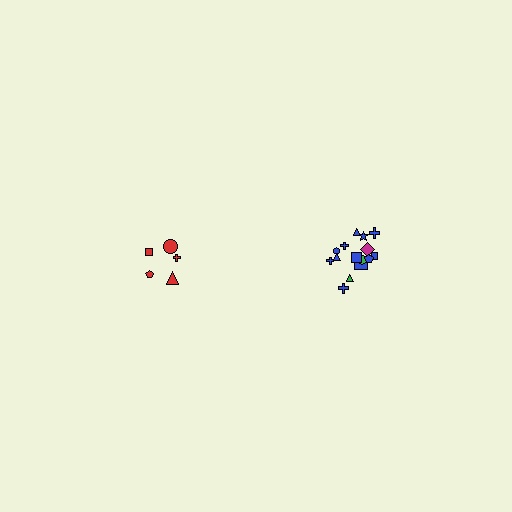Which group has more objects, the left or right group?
The right group.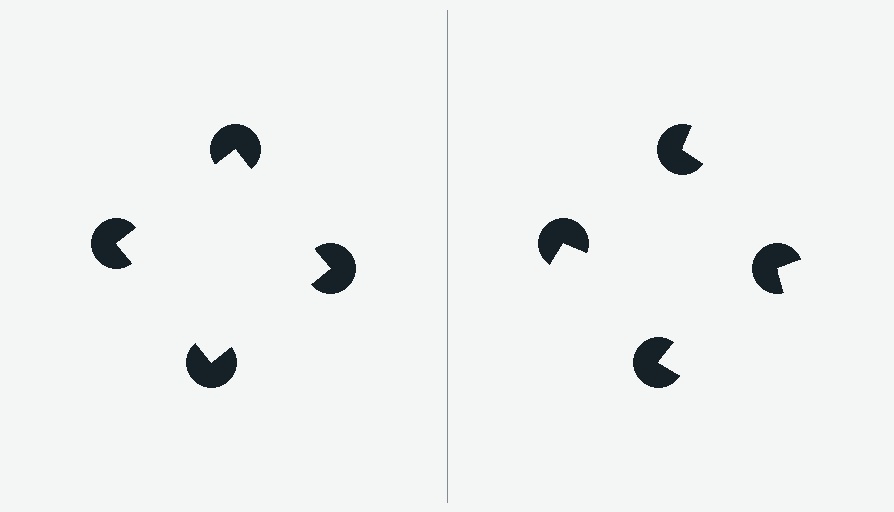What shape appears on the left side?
An illusory square.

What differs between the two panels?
The pac-man discs are positioned identically on both sides; only the wedge orientations differ. On the left they align to a square; on the right they are misaligned.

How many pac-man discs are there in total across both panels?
8 — 4 on each side.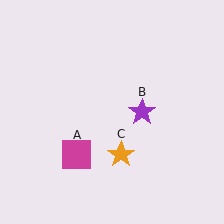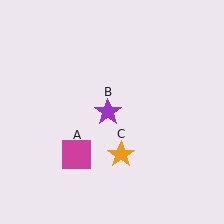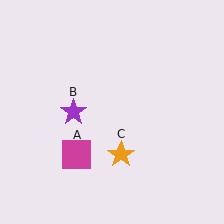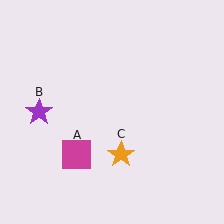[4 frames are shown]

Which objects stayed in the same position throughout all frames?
Magenta square (object A) and orange star (object C) remained stationary.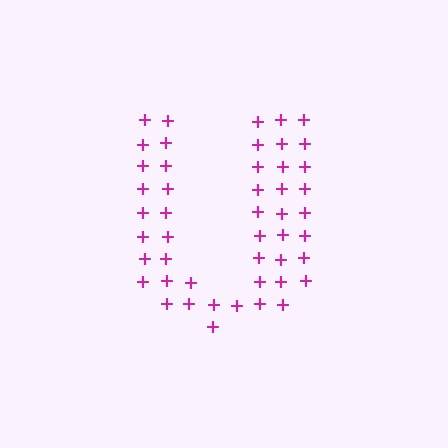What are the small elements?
The small elements are plus signs.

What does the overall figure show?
The overall figure shows the letter U.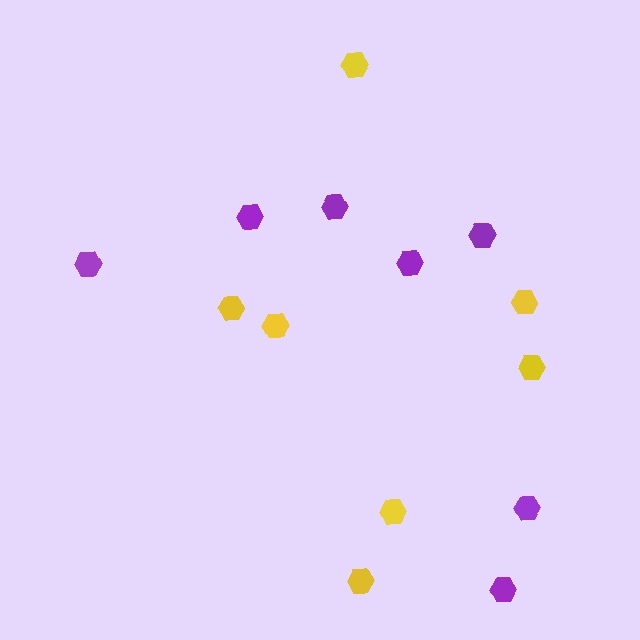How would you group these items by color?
There are 2 groups: one group of yellow hexagons (7) and one group of purple hexagons (7).